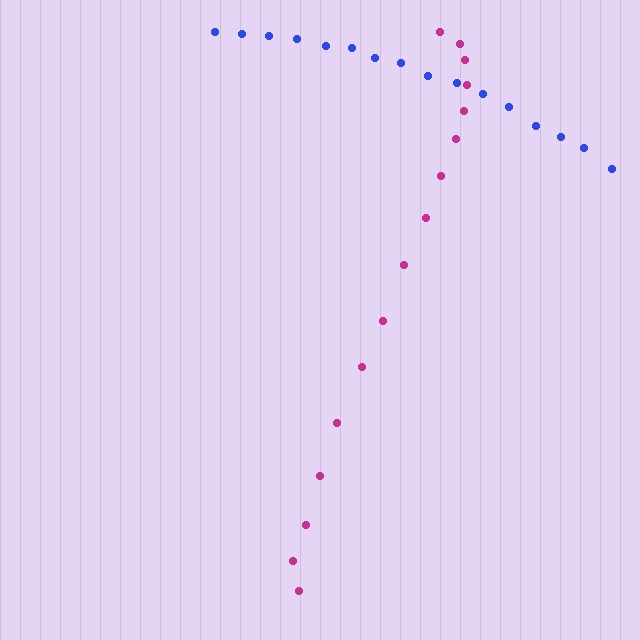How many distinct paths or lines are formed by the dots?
There are 2 distinct paths.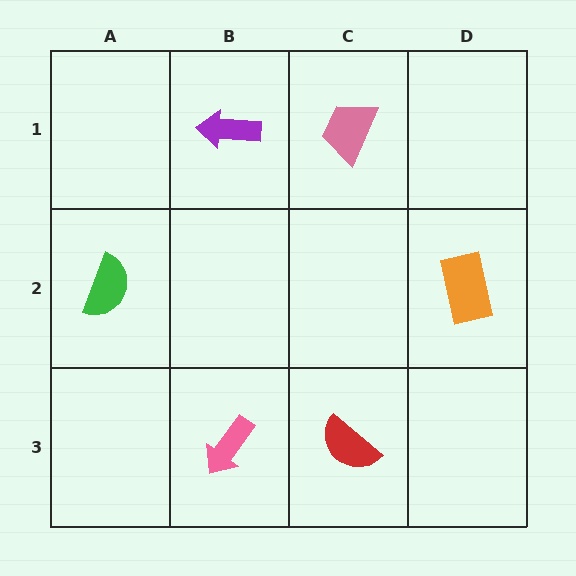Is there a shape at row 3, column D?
No, that cell is empty.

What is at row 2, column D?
An orange rectangle.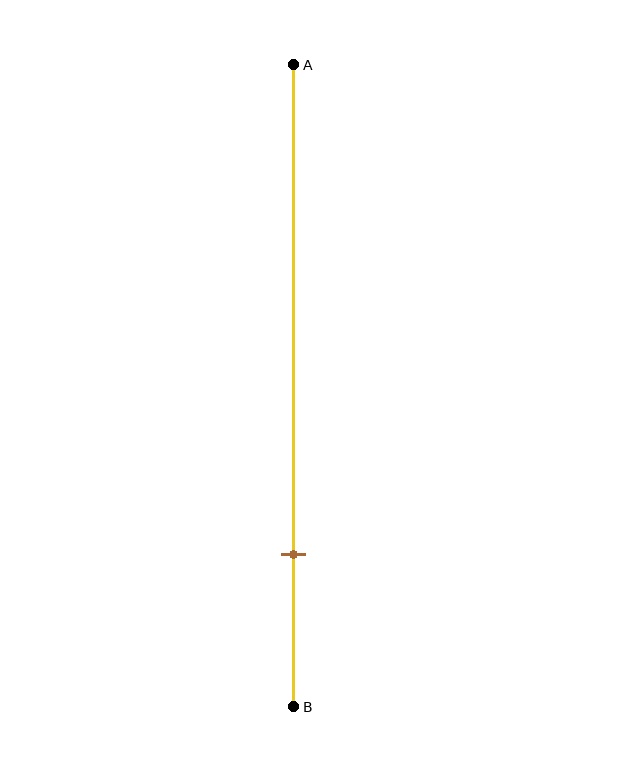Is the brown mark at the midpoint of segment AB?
No, the mark is at about 75% from A, not at the 50% midpoint.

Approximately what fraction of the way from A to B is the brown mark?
The brown mark is approximately 75% of the way from A to B.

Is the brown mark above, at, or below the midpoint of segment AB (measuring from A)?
The brown mark is below the midpoint of segment AB.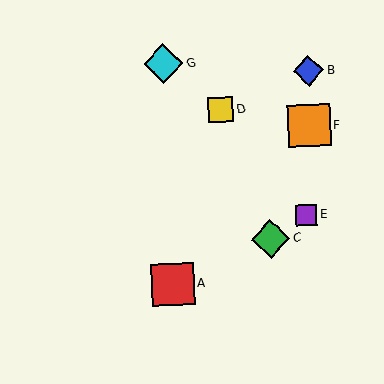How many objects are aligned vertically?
2 objects (A, G) are aligned vertically.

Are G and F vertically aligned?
No, G is at x≈163 and F is at x≈309.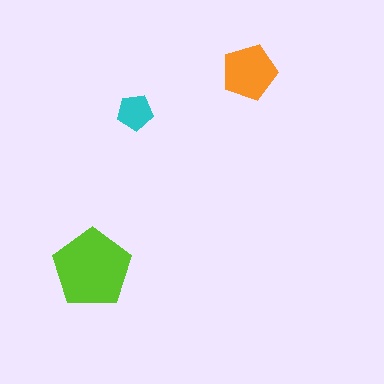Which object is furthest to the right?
The orange pentagon is rightmost.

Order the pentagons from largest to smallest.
the lime one, the orange one, the cyan one.